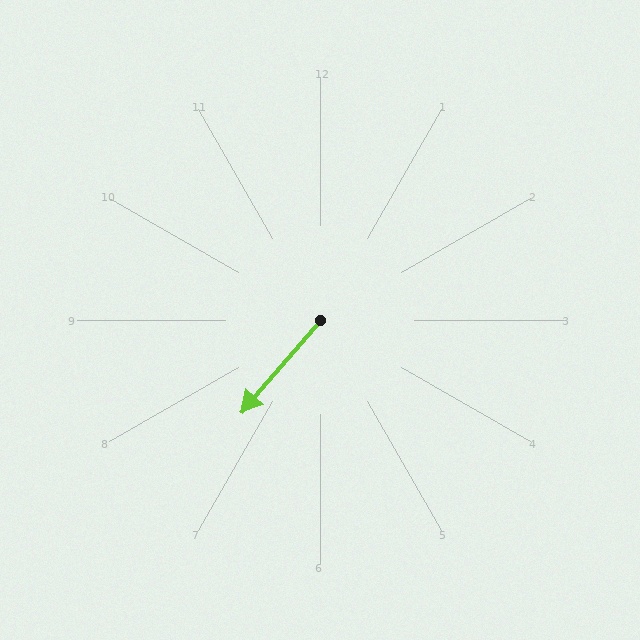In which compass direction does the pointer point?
Southwest.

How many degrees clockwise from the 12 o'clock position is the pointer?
Approximately 221 degrees.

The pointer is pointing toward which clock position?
Roughly 7 o'clock.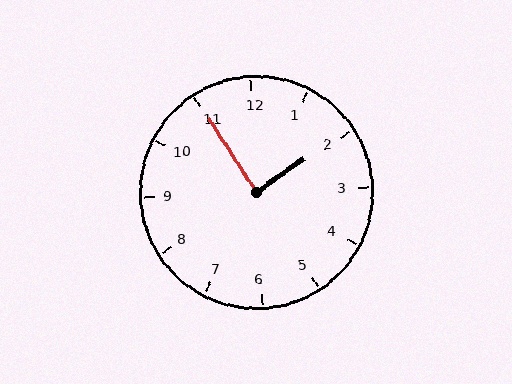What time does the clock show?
1:55.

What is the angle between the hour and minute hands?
Approximately 88 degrees.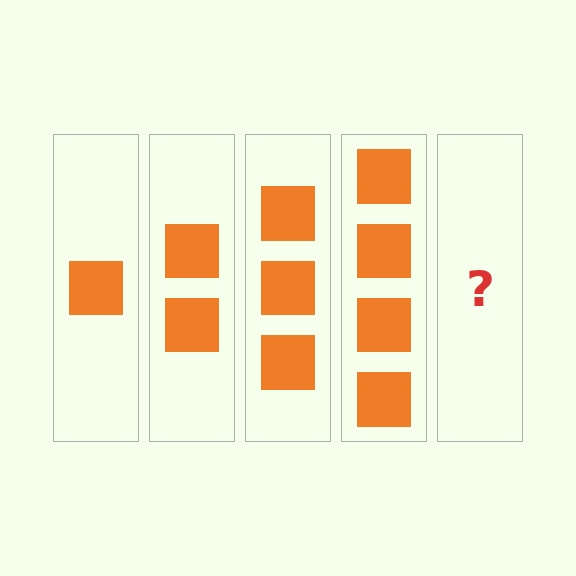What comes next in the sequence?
The next element should be 5 squares.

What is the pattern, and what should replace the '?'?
The pattern is that each step adds one more square. The '?' should be 5 squares.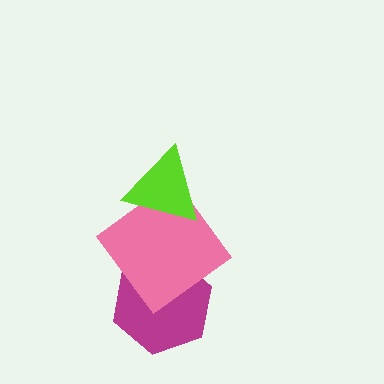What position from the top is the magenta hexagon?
The magenta hexagon is 3rd from the top.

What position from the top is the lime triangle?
The lime triangle is 1st from the top.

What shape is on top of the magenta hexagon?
The pink diamond is on top of the magenta hexagon.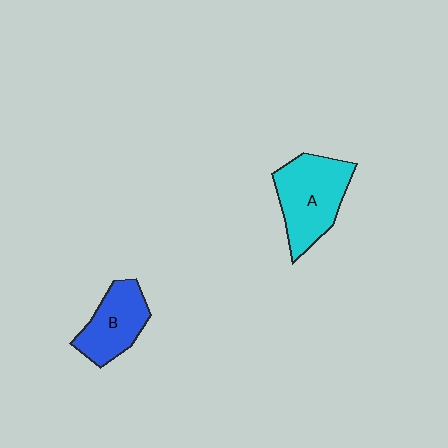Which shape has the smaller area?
Shape B (blue).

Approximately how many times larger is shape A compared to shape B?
Approximately 1.4 times.